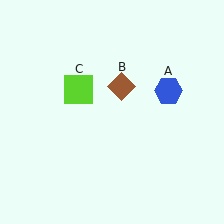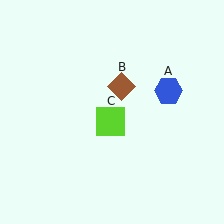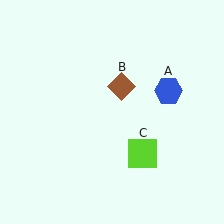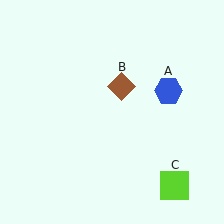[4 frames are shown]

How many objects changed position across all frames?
1 object changed position: lime square (object C).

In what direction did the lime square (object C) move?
The lime square (object C) moved down and to the right.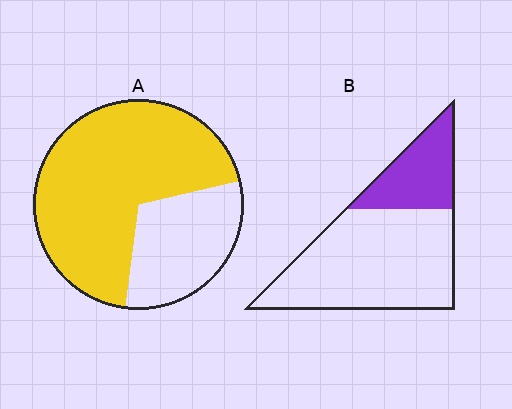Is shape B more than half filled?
No.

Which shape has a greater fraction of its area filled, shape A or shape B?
Shape A.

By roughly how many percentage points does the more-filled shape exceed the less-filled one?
By roughly 40 percentage points (A over B).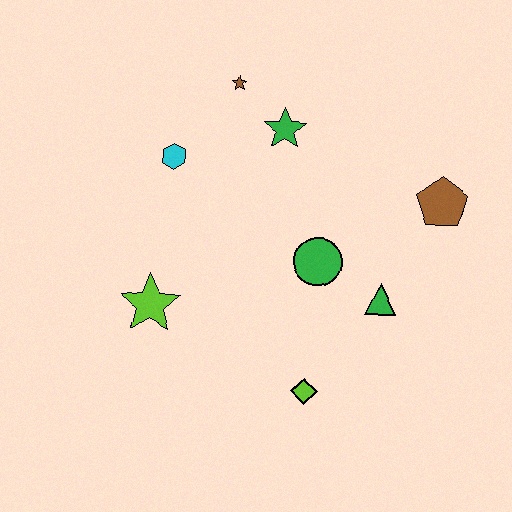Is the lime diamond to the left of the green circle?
Yes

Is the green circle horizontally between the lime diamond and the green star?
No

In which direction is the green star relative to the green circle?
The green star is above the green circle.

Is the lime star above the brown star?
No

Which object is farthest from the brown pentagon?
The lime star is farthest from the brown pentagon.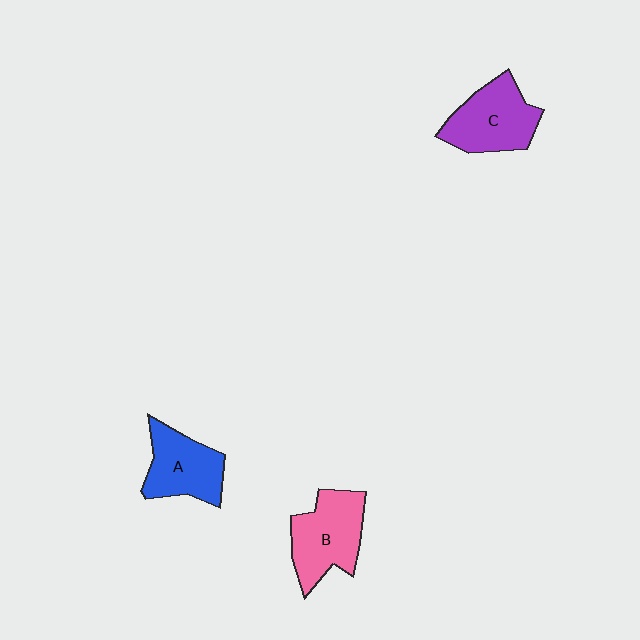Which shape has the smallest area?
Shape A (blue).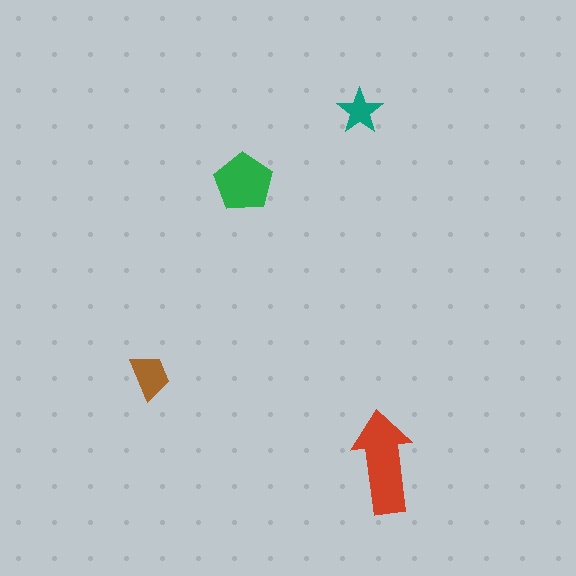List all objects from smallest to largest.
The teal star, the brown trapezoid, the green pentagon, the red arrow.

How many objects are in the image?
There are 4 objects in the image.